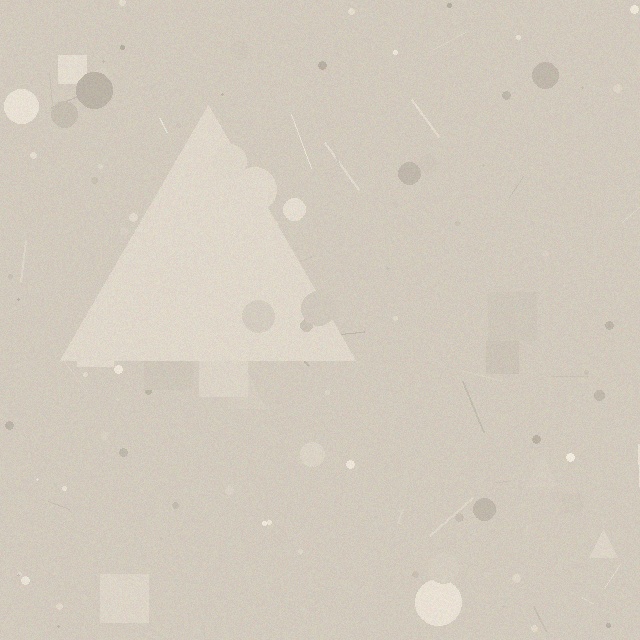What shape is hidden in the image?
A triangle is hidden in the image.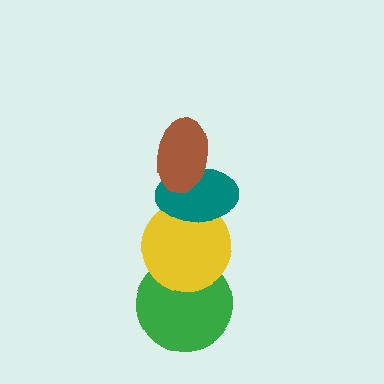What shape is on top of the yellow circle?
The teal ellipse is on top of the yellow circle.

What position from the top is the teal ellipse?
The teal ellipse is 2nd from the top.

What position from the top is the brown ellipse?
The brown ellipse is 1st from the top.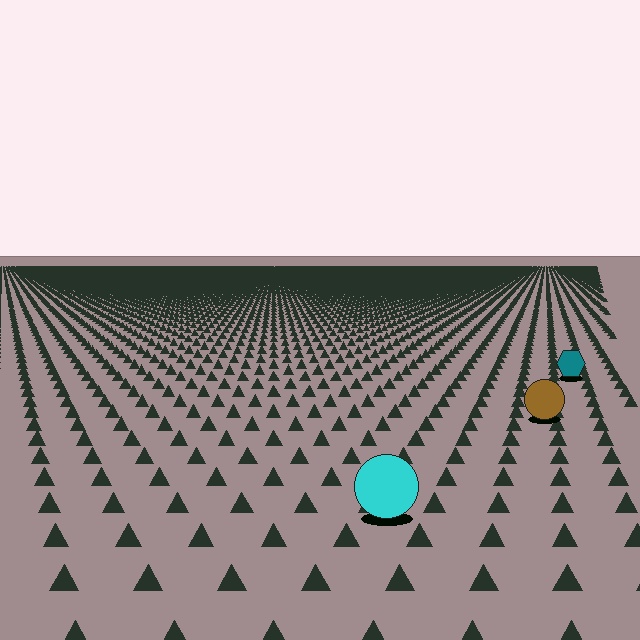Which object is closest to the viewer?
The cyan circle is closest. The texture marks near it are larger and more spread out.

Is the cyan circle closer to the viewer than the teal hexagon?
Yes. The cyan circle is closer — you can tell from the texture gradient: the ground texture is coarser near it.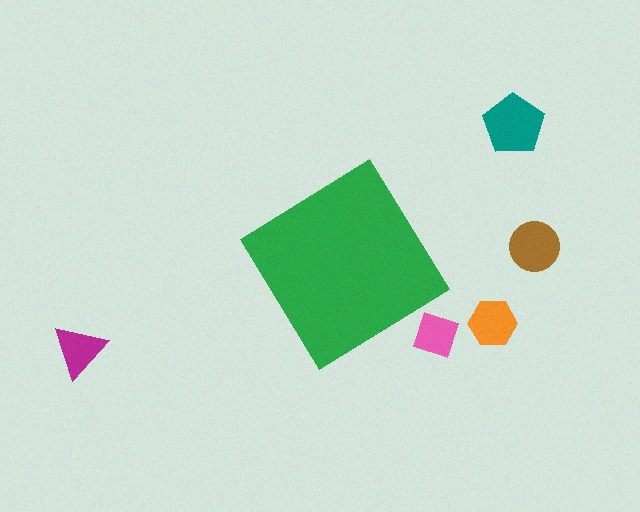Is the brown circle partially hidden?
No, the brown circle is fully visible.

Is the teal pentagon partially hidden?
No, the teal pentagon is fully visible.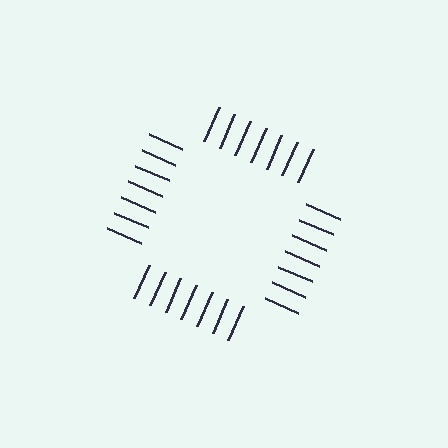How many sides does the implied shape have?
4 sides — the line-ends trace a square.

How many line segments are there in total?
28 — 7 along each of the 4 edges.